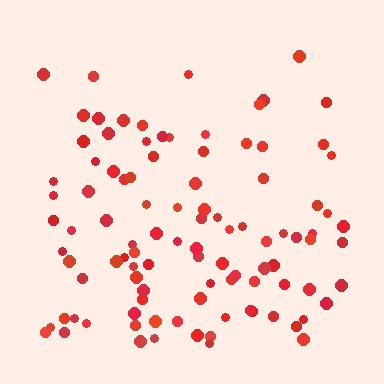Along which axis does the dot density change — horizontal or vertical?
Vertical.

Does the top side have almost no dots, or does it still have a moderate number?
Still a moderate number, just noticeably fewer than the bottom.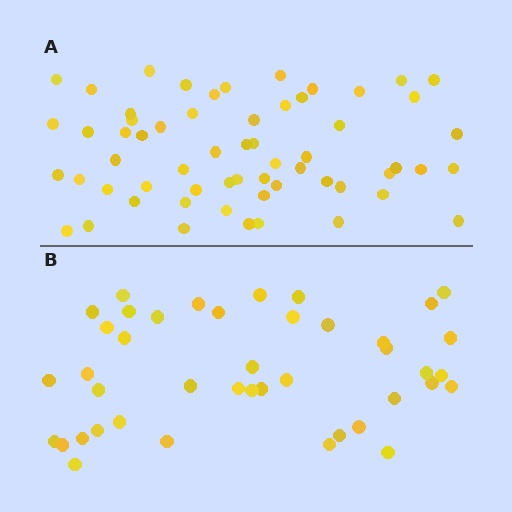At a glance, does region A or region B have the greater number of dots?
Region A (the top region) has more dots.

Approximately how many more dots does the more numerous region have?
Region A has approximately 20 more dots than region B.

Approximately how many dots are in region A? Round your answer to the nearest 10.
About 60 dots.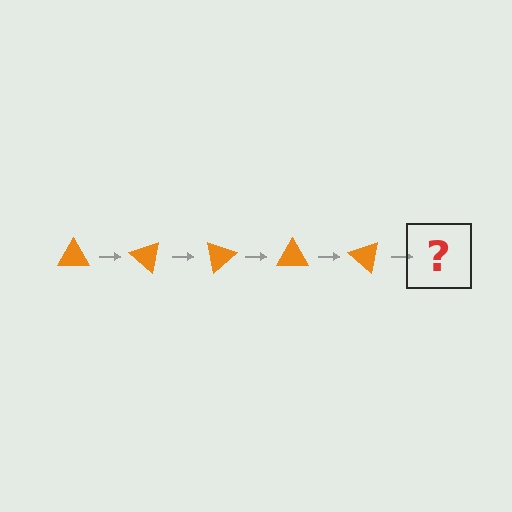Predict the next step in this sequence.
The next step is an orange triangle rotated 200 degrees.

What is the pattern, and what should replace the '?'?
The pattern is that the triangle rotates 40 degrees each step. The '?' should be an orange triangle rotated 200 degrees.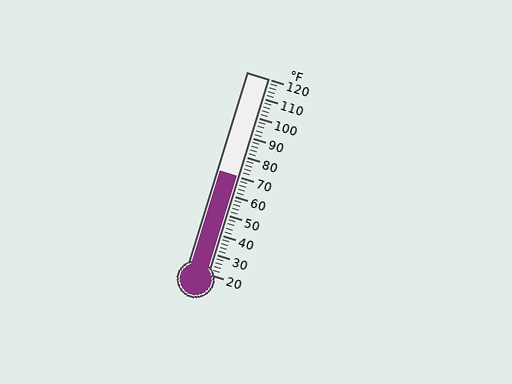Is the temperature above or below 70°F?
The temperature is at 70°F.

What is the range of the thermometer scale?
The thermometer scale ranges from 20°F to 120°F.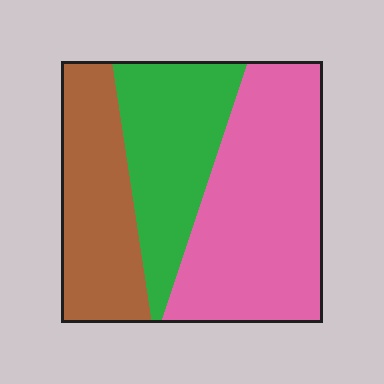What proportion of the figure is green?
Green takes up about one quarter (1/4) of the figure.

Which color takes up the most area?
Pink, at roughly 45%.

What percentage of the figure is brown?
Brown takes up about one quarter (1/4) of the figure.